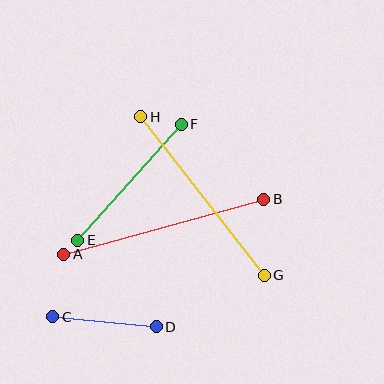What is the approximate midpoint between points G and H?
The midpoint is at approximately (202, 196) pixels.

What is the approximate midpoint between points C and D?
The midpoint is at approximately (105, 322) pixels.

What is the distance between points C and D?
The distance is approximately 104 pixels.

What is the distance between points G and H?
The distance is approximately 201 pixels.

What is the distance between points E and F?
The distance is approximately 156 pixels.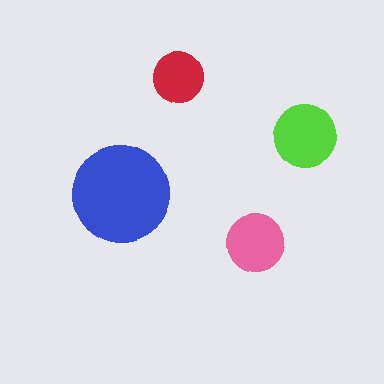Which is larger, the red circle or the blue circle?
The blue one.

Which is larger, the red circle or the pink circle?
The pink one.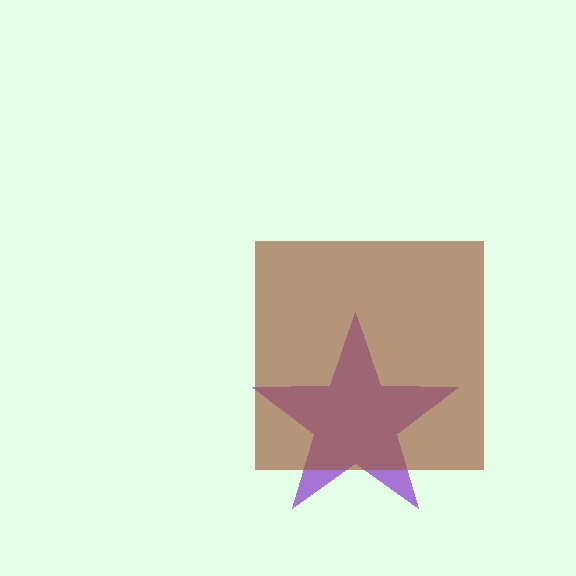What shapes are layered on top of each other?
The layered shapes are: a purple star, a brown square.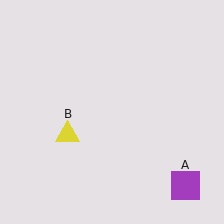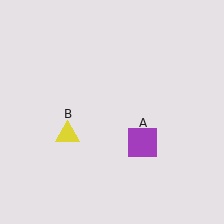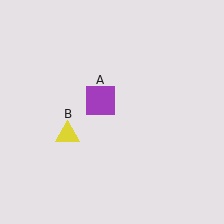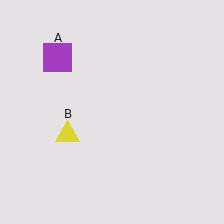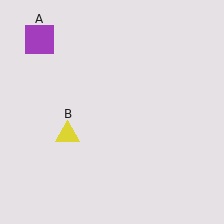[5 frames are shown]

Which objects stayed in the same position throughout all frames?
Yellow triangle (object B) remained stationary.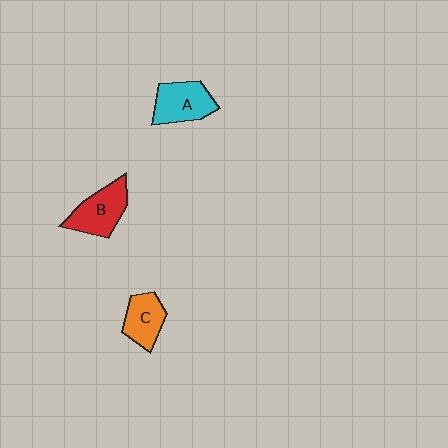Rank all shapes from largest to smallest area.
From largest to smallest: B (red), A (cyan), C (orange).